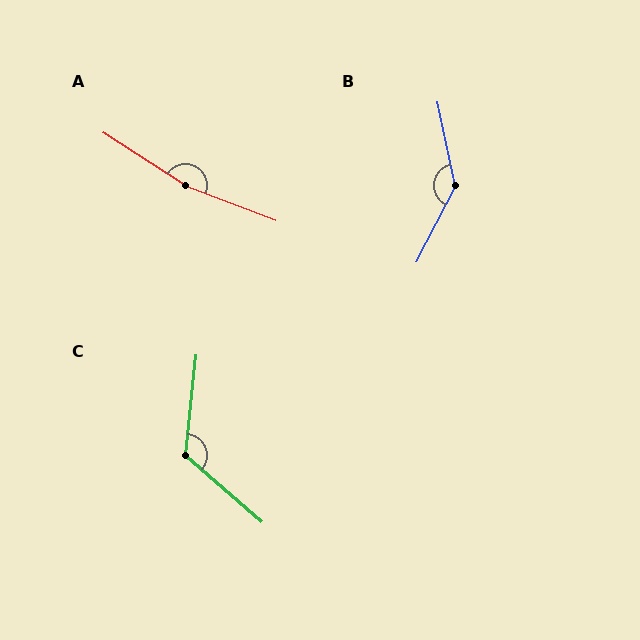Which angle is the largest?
A, at approximately 168 degrees.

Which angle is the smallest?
C, at approximately 125 degrees.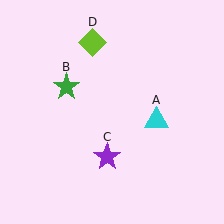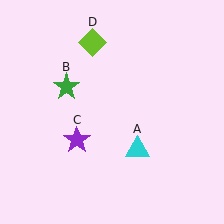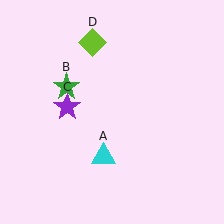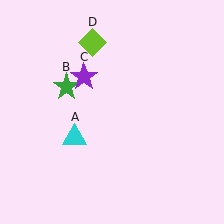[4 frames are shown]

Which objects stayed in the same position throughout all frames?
Green star (object B) and lime diamond (object D) remained stationary.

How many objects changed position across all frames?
2 objects changed position: cyan triangle (object A), purple star (object C).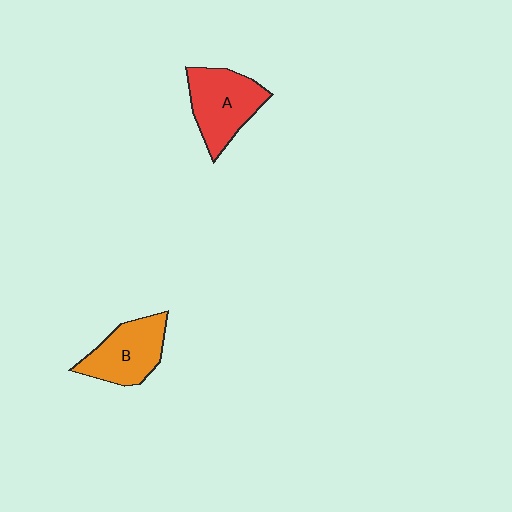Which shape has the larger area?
Shape A (red).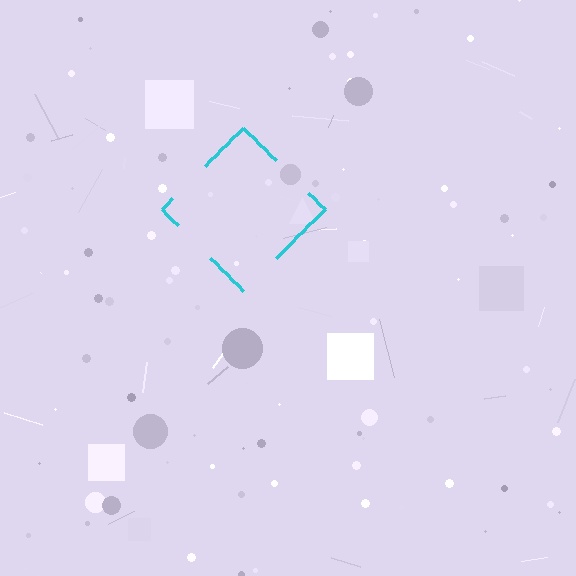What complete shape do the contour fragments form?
The contour fragments form a diamond.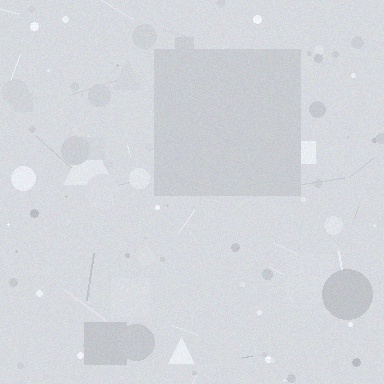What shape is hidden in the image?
A square is hidden in the image.